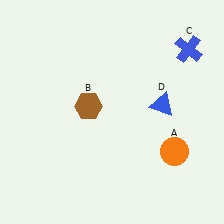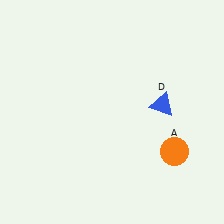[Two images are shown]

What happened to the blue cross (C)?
The blue cross (C) was removed in Image 2. It was in the top-right area of Image 1.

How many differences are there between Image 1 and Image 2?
There are 2 differences between the two images.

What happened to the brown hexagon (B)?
The brown hexagon (B) was removed in Image 2. It was in the top-left area of Image 1.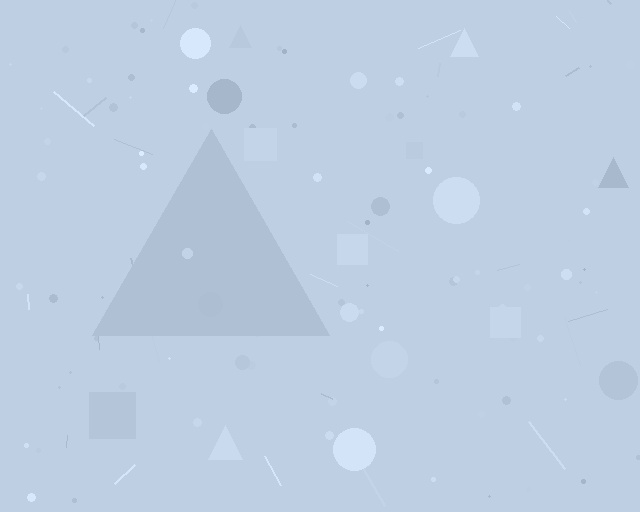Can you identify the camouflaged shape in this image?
The camouflaged shape is a triangle.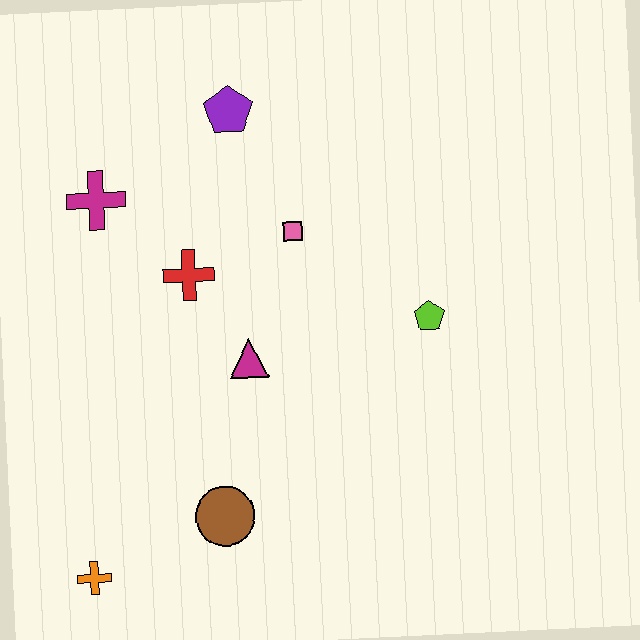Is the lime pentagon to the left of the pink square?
No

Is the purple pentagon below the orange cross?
No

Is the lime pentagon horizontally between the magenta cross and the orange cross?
No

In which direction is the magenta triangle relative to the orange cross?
The magenta triangle is above the orange cross.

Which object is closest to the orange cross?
The brown circle is closest to the orange cross.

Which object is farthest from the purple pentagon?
The orange cross is farthest from the purple pentagon.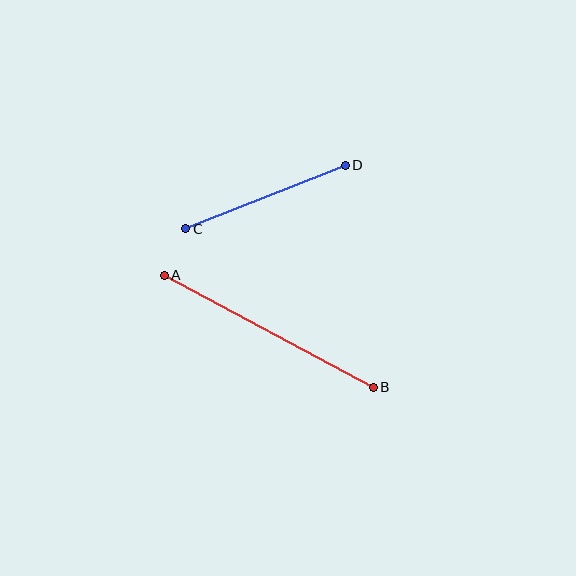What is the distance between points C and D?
The distance is approximately 172 pixels.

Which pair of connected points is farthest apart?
Points A and B are farthest apart.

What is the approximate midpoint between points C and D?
The midpoint is at approximately (266, 197) pixels.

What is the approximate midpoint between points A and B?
The midpoint is at approximately (269, 331) pixels.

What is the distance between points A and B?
The distance is approximately 237 pixels.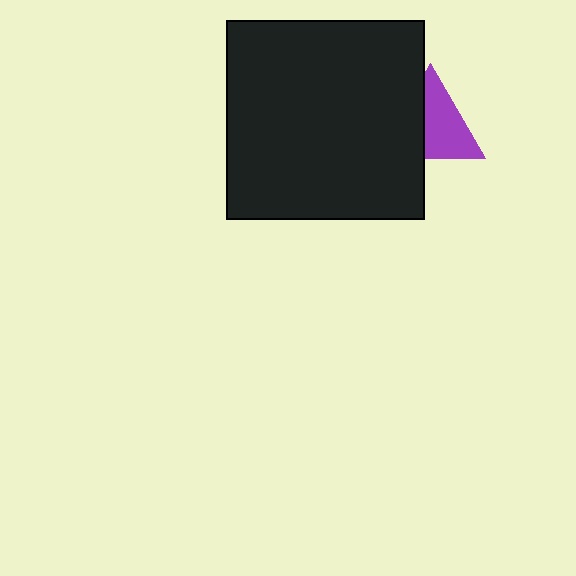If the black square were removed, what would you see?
You would see the complete purple triangle.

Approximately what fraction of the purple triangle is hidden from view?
Roughly 41% of the purple triangle is hidden behind the black square.